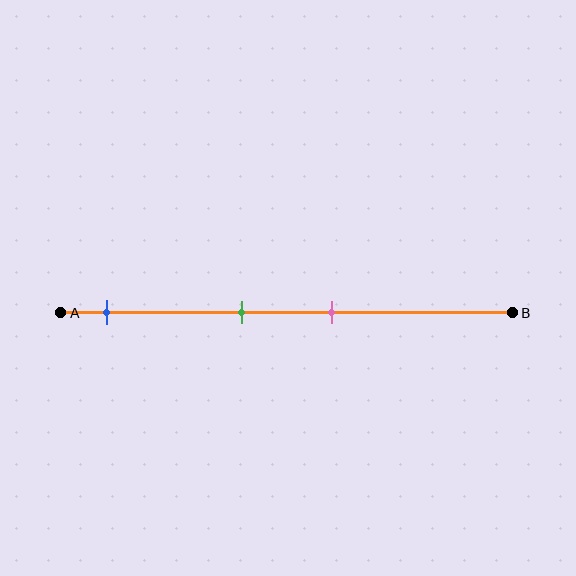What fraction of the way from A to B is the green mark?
The green mark is approximately 40% (0.4) of the way from A to B.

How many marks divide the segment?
There are 3 marks dividing the segment.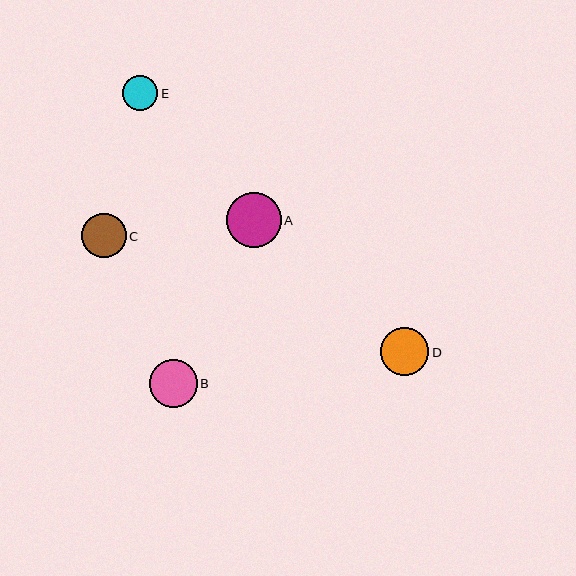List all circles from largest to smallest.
From largest to smallest: A, B, D, C, E.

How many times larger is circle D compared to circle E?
Circle D is approximately 1.4 times the size of circle E.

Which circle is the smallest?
Circle E is the smallest with a size of approximately 35 pixels.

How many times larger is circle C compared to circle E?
Circle C is approximately 1.3 times the size of circle E.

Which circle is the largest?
Circle A is the largest with a size of approximately 55 pixels.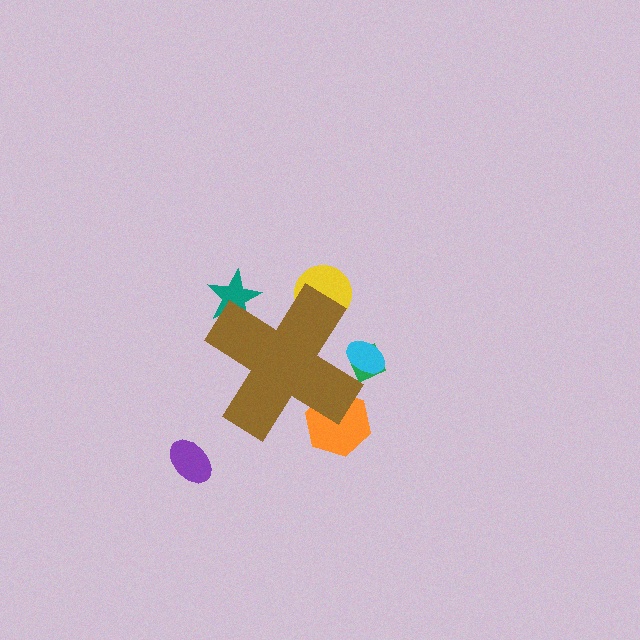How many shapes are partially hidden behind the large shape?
5 shapes are partially hidden.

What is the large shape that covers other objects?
A brown cross.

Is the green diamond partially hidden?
Yes, the green diamond is partially hidden behind the brown cross.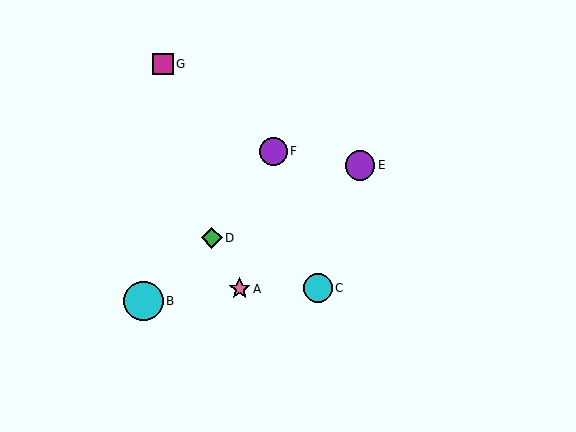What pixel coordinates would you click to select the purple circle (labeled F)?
Click at (273, 151) to select the purple circle F.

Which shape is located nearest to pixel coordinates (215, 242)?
The green diamond (labeled D) at (212, 238) is nearest to that location.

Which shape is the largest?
The cyan circle (labeled B) is the largest.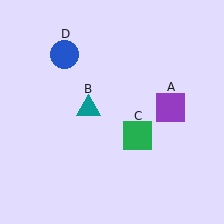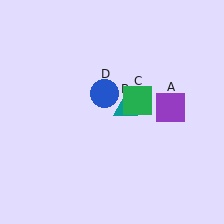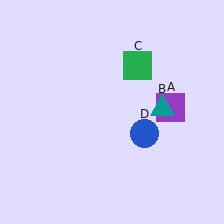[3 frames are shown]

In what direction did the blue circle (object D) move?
The blue circle (object D) moved down and to the right.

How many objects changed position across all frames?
3 objects changed position: teal triangle (object B), green square (object C), blue circle (object D).